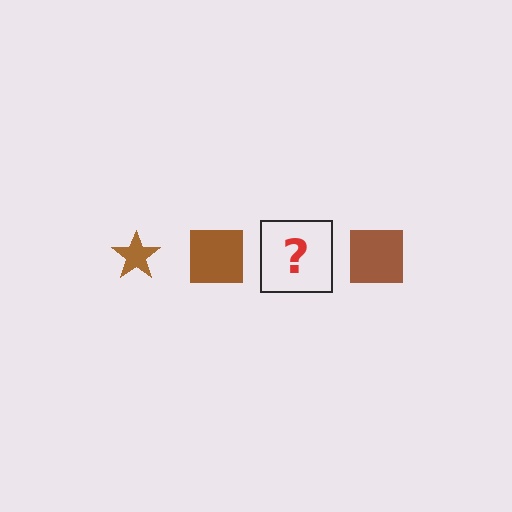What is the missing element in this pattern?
The missing element is a brown star.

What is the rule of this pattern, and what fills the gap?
The rule is that the pattern cycles through star, square shapes in brown. The gap should be filled with a brown star.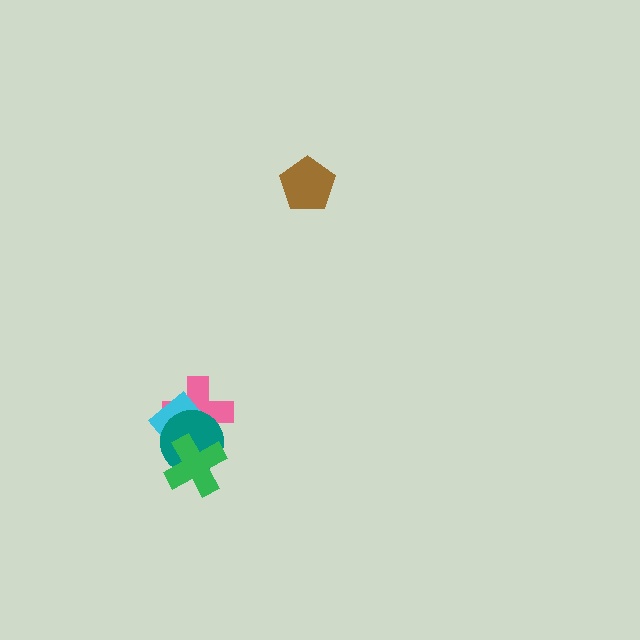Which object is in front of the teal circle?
The green cross is in front of the teal circle.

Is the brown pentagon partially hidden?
No, no other shape covers it.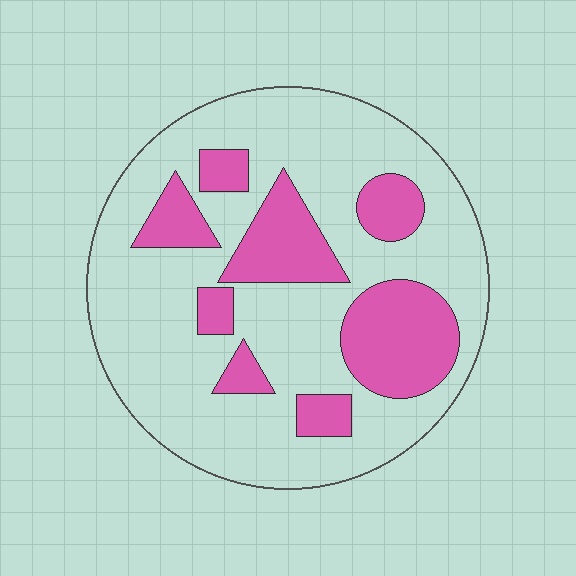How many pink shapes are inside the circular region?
8.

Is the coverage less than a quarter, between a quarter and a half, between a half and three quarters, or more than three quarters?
Between a quarter and a half.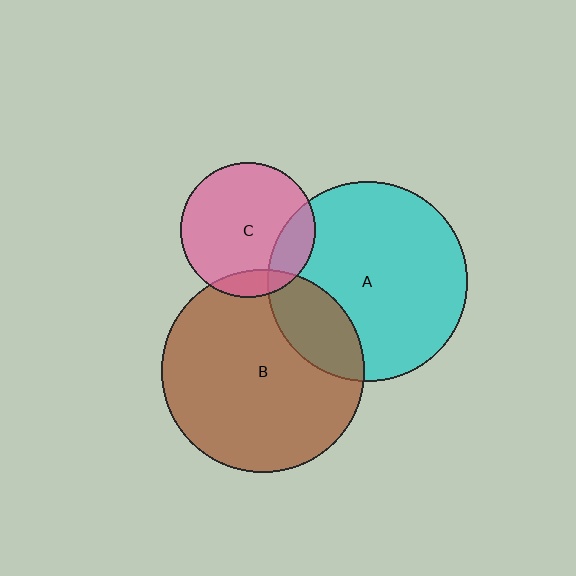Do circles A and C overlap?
Yes.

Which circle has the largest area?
Circle B (brown).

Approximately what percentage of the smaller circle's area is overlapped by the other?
Approximately 20%.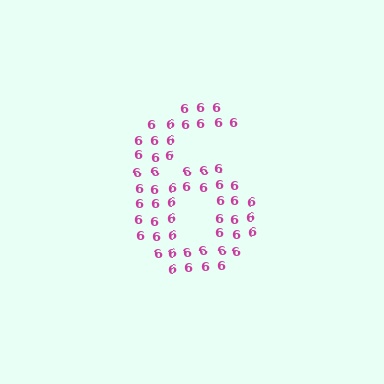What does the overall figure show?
The overall figure shows the digit 6.